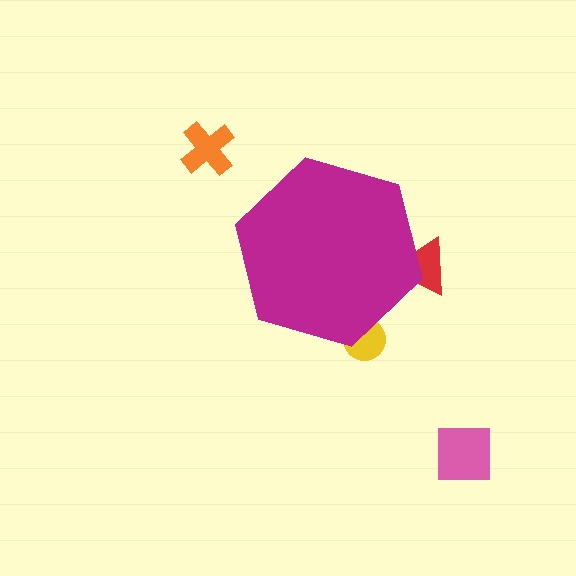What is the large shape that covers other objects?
A magenta hexagon.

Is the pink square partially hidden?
No, the pink square is fully visible.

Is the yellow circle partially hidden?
Yes, the yellow circle is partially hidden behind the magenta hexagon.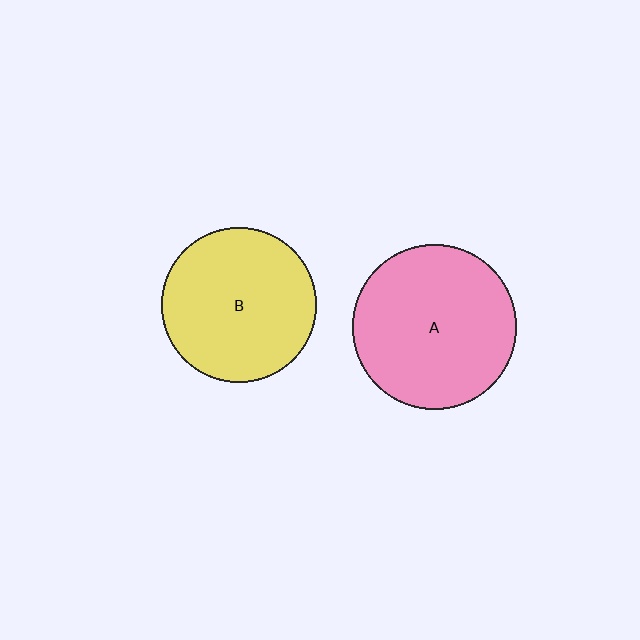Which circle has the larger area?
Circle A (pink).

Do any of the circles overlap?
No, none of the circles overlap.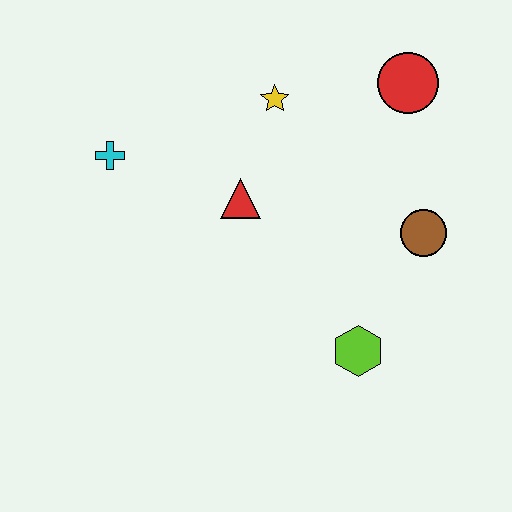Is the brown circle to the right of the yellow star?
Yes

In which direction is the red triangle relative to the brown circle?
The red triangle is to the left of the brown circle.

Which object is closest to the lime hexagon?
The brown circle is closest to the lime hexagon.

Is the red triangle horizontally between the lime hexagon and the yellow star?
No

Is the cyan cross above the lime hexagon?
Yes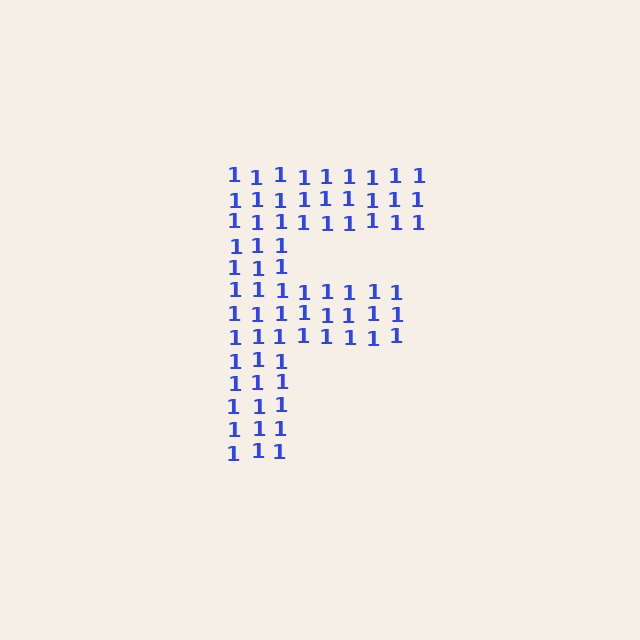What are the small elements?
The small elements are digit 1's.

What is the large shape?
The large shape is the letter F.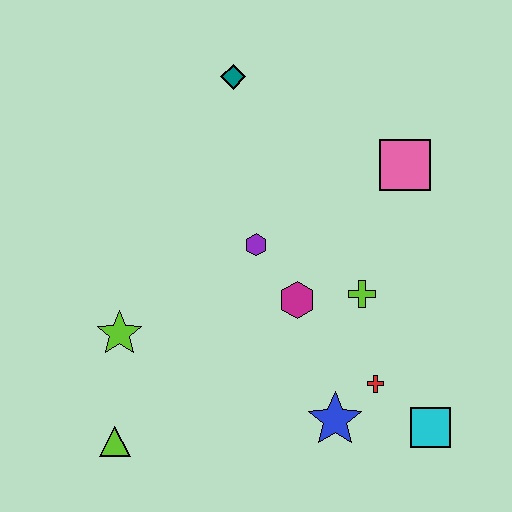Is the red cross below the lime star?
Yes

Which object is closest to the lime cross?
The magenta hexagon is closest to the lime cross.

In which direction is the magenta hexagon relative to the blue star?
The magenta hexagon is above the blue star.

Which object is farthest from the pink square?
The lime triangle is farthest from the pink square.